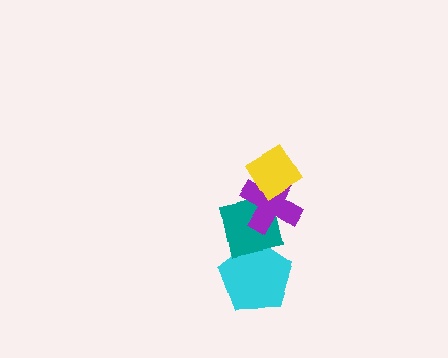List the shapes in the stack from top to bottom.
From top to bottom: the yellow diamond, the purple cross, the teal square, the cyan pentagon.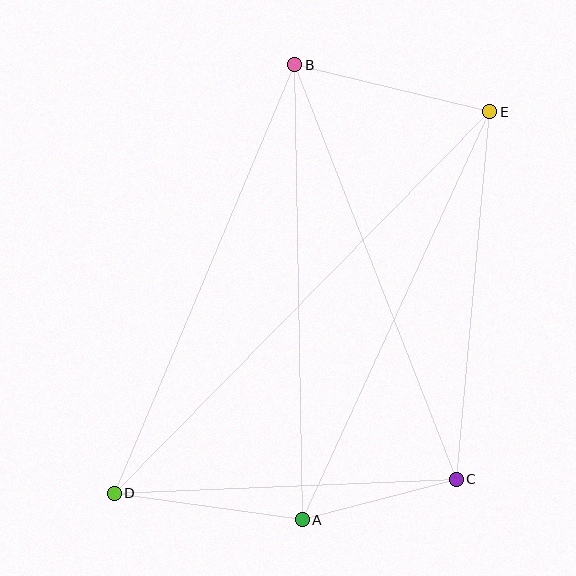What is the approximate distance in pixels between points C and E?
The distance between C and E is approximately 369 pixels.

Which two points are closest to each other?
Points A and C are closest to each other.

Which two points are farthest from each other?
Points D and E are farthest from each other.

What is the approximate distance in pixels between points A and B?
The distance between A and B is approximately 455 pixels.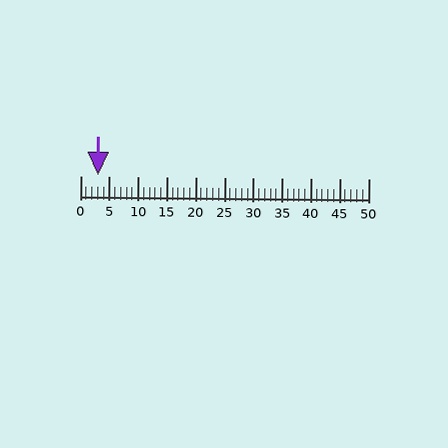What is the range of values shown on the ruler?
The ruler shows values from 0 to 50.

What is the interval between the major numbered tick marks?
The major tick marks are spaced 5 units apart.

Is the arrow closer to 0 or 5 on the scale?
The arrow is closer to 5.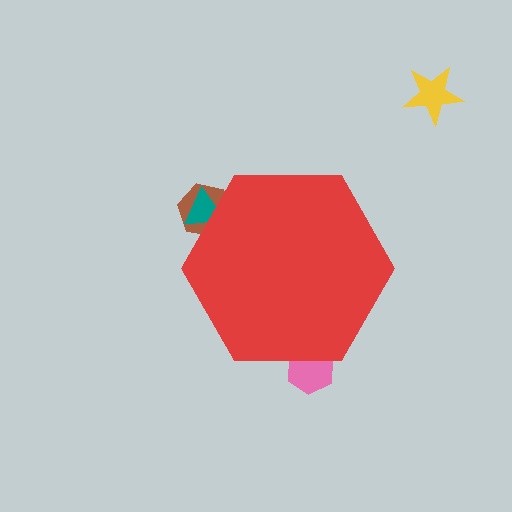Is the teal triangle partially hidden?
Yes, the teal triangle is partially hidden behind the red hexagon.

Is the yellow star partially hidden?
No, the yellow star is fully visible.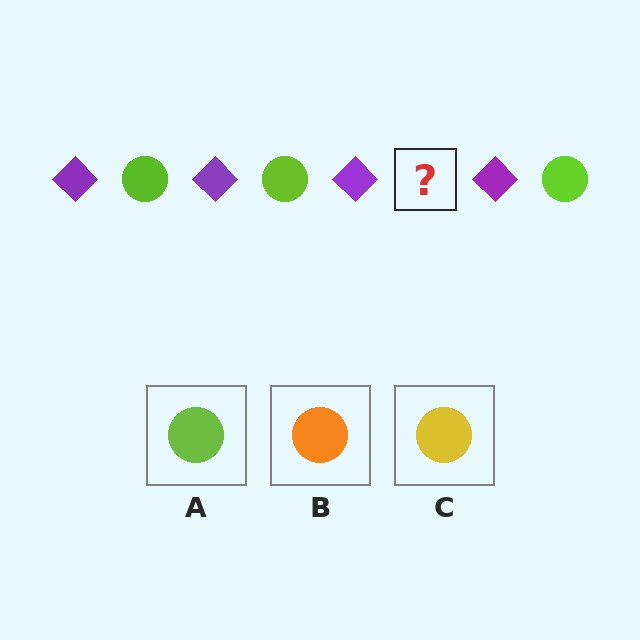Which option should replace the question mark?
Option A.